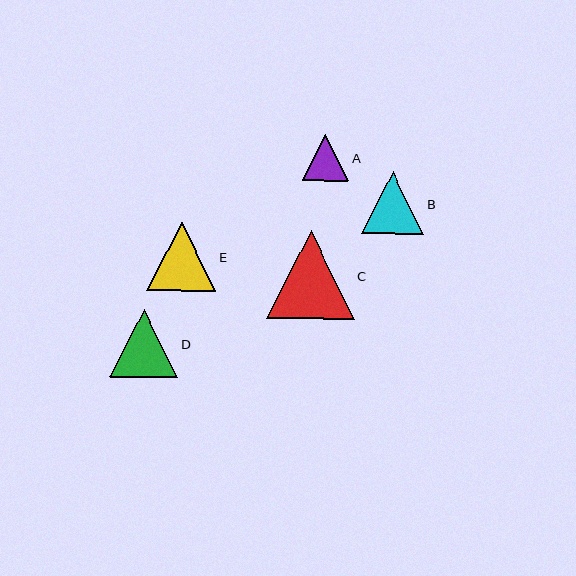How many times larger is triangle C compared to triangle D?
Triangle C is approximately 1.3 times the size of triangle D.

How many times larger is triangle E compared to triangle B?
Triangle E is approximately 1.1 times the size of triangle B.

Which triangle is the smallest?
Triangle A is the smallest with a size of approximately 47 pixels.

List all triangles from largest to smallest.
From largest to smallest: C, E, D, B, A.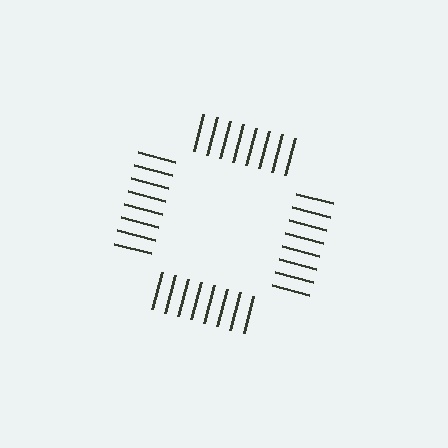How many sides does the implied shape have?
4 sides — the line-ends trace a square.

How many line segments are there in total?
32 — 8 along each of the 4 edges.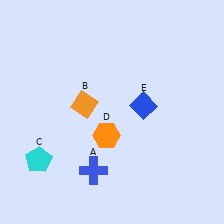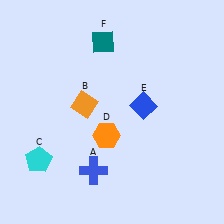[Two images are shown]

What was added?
A teal diamond (F) was added in Image 2.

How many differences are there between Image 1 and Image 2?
There is 1 difference between the two images.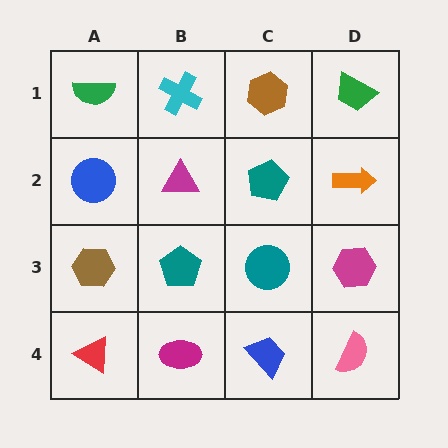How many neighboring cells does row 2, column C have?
4.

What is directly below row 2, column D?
A magenta hexagon.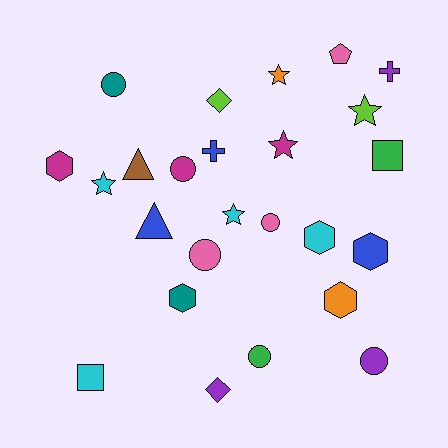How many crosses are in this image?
There are 2 crosses.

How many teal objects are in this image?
There are 2 teal objects.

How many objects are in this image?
There are 25 objects.